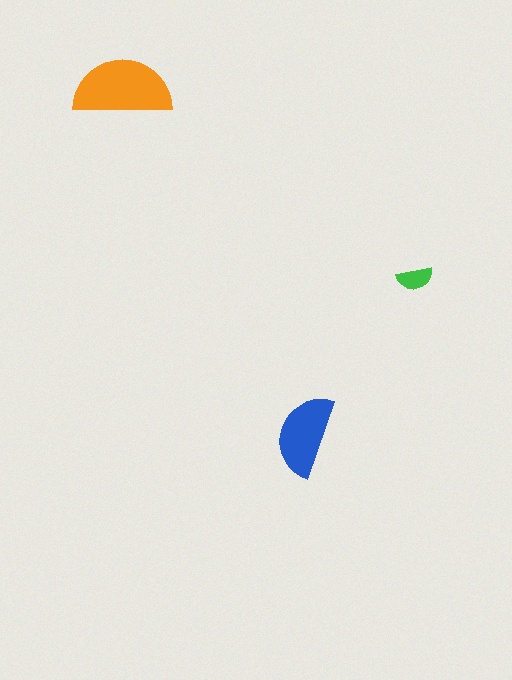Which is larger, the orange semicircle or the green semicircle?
The orange one.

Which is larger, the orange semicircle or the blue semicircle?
The orange one.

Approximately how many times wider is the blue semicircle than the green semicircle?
About 2.5 times wider.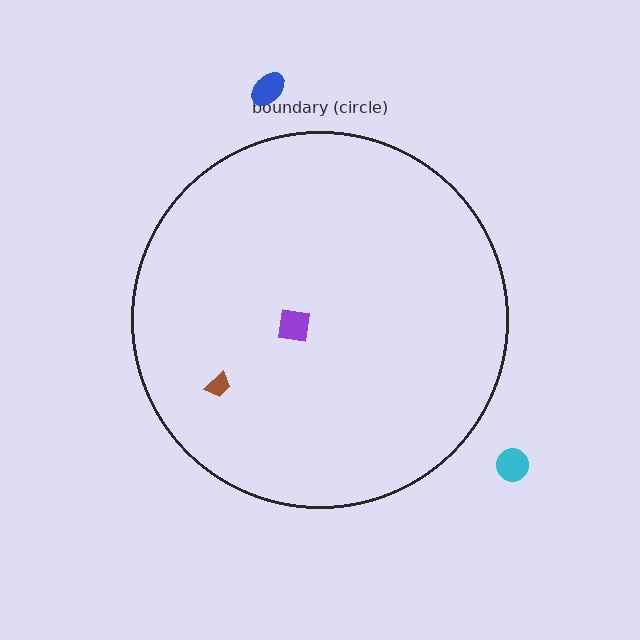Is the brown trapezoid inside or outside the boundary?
Inside.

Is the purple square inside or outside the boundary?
Inside.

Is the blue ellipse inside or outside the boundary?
Outside.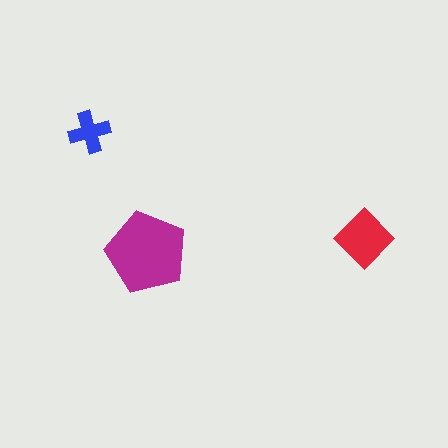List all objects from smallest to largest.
The blue cross, the red diamond, the magenta pentagon.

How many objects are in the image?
There are 3 objects in the image.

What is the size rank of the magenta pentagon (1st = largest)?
1st.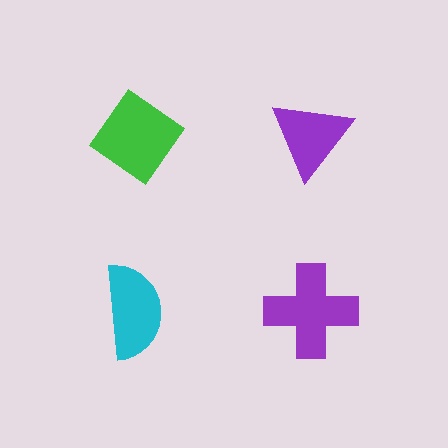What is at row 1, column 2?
A purple triangle.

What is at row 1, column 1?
A green diamond.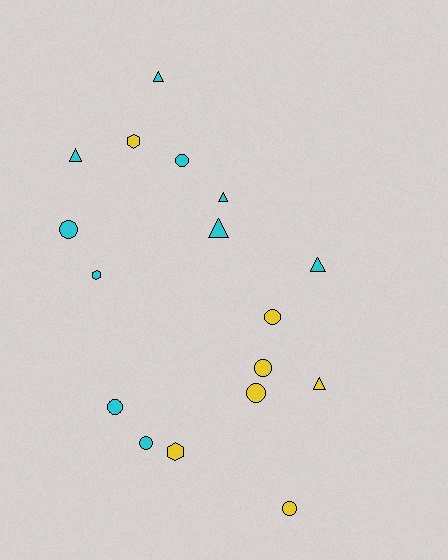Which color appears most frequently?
Cyan, with 10 objects.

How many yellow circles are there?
There are 4 yellow circles.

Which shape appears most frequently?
Circle, with 8 objects.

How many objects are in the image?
There are 17 objects.